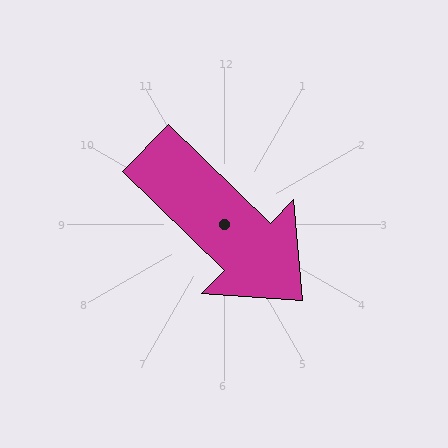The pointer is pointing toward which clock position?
Roughly 4 o'clock.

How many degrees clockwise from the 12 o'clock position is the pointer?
Approximately 134 degrees.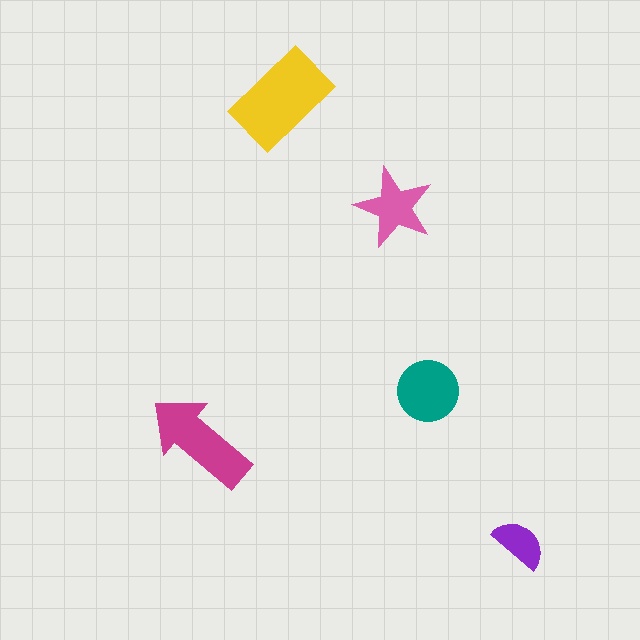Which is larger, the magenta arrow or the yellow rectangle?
The yellow rectangle.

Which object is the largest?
The yellow rectangle.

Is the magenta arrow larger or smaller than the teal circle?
Larger.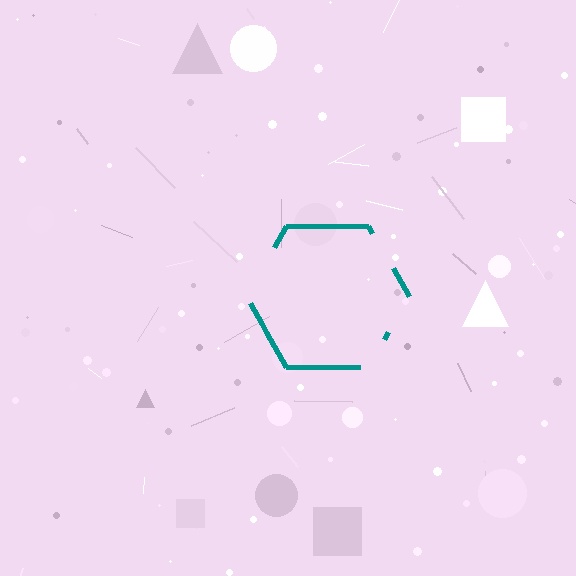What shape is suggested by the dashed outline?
The dashed outline suggests a hexagon.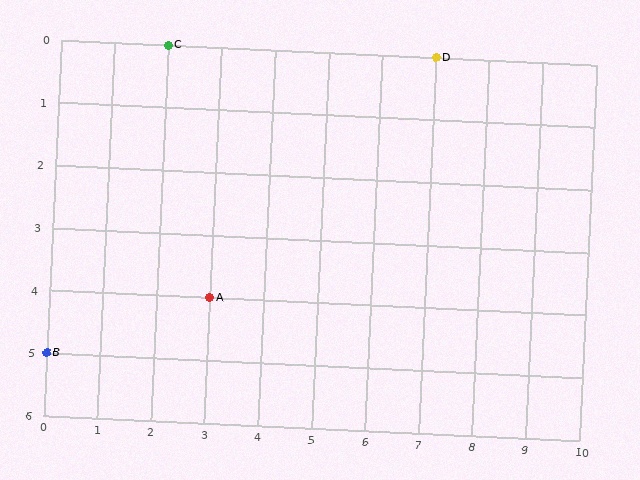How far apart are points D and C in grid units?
Points D and C are 5 columns apart.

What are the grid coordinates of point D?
Point D is at grid coordinates (7, 0).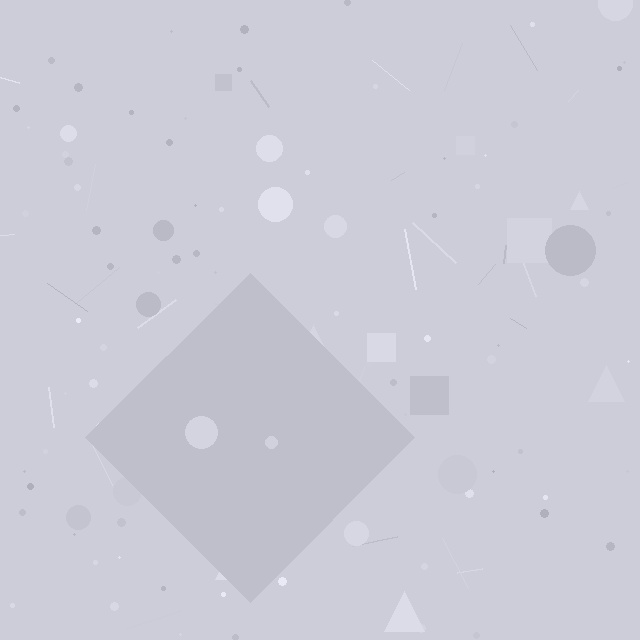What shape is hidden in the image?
A diamond is hidden in the image.